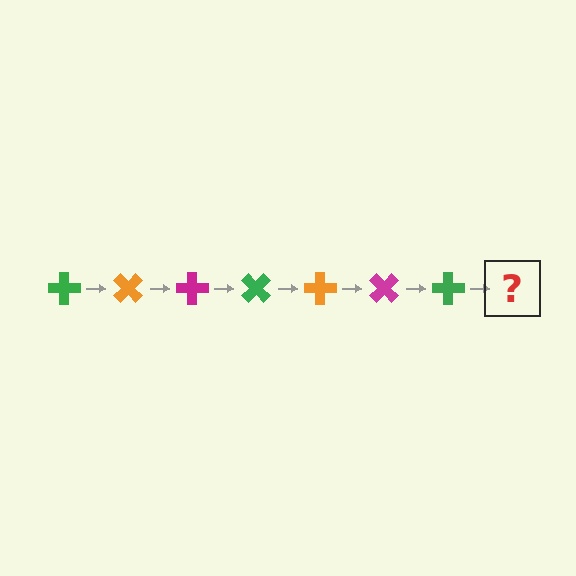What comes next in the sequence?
The next element should be an orange cross, rotated 315 degrees from the start.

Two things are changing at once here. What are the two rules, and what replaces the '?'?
The two rules are that it rotates 45 degrees each step and the color cycles through green, orange, and magenta. The '?' should be an orange cross, rotated 315 degrees from the start.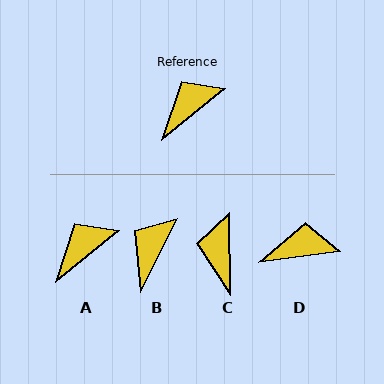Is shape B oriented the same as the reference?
No, it is off by about 24 degrees.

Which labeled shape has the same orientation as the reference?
A.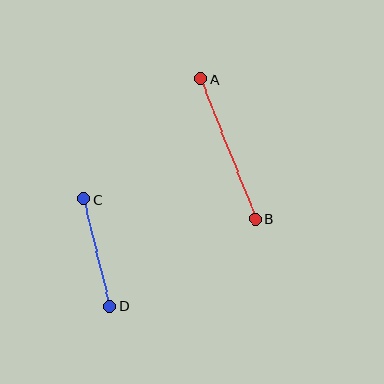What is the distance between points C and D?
The distance is approximately 111 pixels.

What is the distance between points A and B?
The distance is approximately 150 pixels.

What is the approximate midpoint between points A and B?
The midpoint is at approximately (228, 149) pixels.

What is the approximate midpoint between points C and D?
The midpoint is at approximately (97, 253) pixels.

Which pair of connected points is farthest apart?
Points A and B are farthest apart.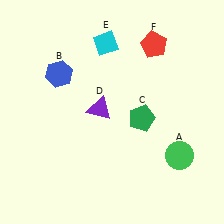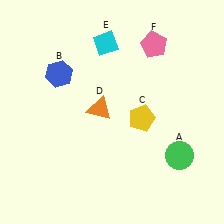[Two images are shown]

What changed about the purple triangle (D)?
In Image 1, D is purple. In Image 2, it changed to orange.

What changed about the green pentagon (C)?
In Image 1, C is green. In Image 2, it changed to yellow.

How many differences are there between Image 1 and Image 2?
There are 3 differences between the two images.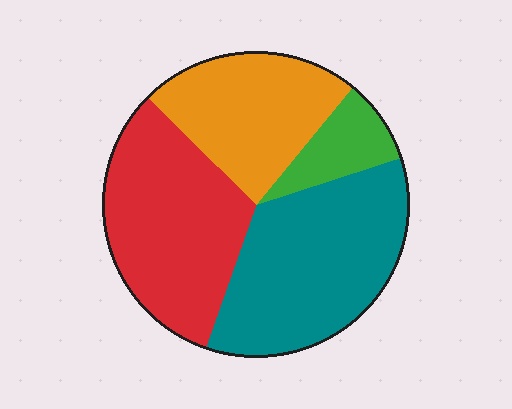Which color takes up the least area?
Green, at roughly 10%.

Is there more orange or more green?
Orange.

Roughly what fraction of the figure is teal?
Teal covers 35% of the figure.